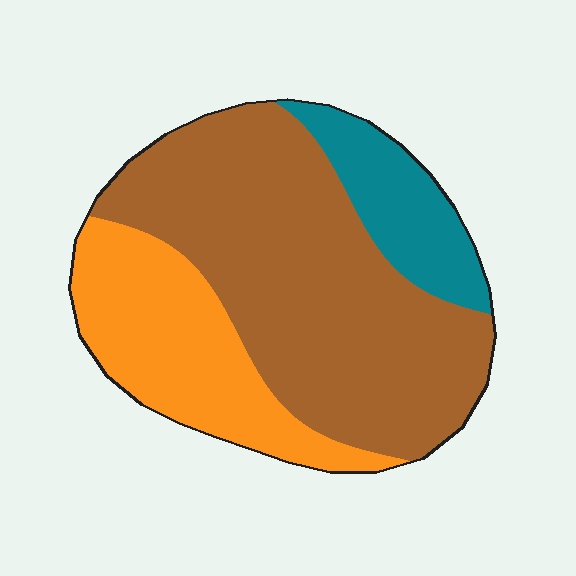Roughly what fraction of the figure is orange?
Orange takes up about one quarter (1/4) of the figure.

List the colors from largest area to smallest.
From largest to smallest: brown, orange, teal.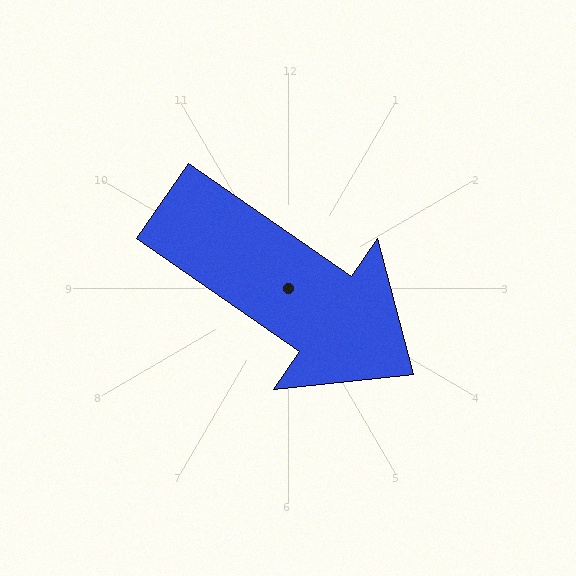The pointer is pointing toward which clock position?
Roughly 4 o'clock.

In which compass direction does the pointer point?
Southeast.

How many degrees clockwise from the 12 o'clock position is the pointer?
Approximately 125 degrees.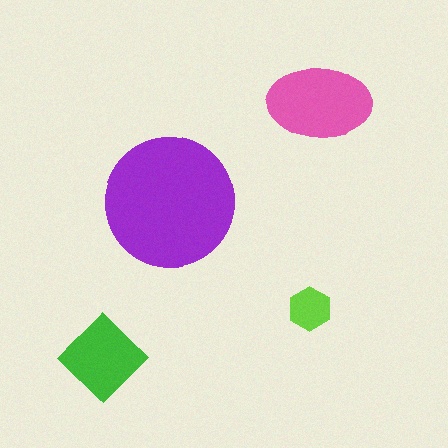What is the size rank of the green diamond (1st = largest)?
3rd.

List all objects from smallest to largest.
The lime hexagon, the green diamond, the pink ellipse, the purple circle.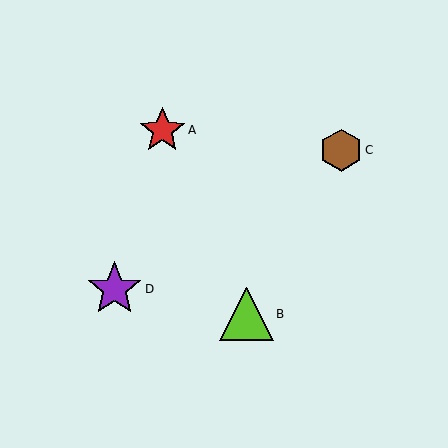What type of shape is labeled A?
Shape A is a red star.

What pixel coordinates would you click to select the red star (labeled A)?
Click at (162, 130) to select the red star A.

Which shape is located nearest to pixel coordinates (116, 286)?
The purple star (labeled D) at (115, 289) is nearest to that location.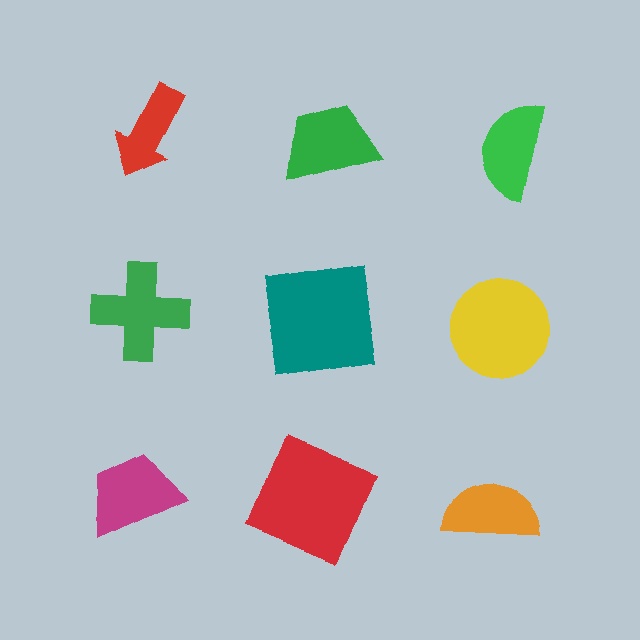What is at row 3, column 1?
A magenta trapezoid.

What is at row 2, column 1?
A green cross.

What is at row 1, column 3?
A green semicircle.